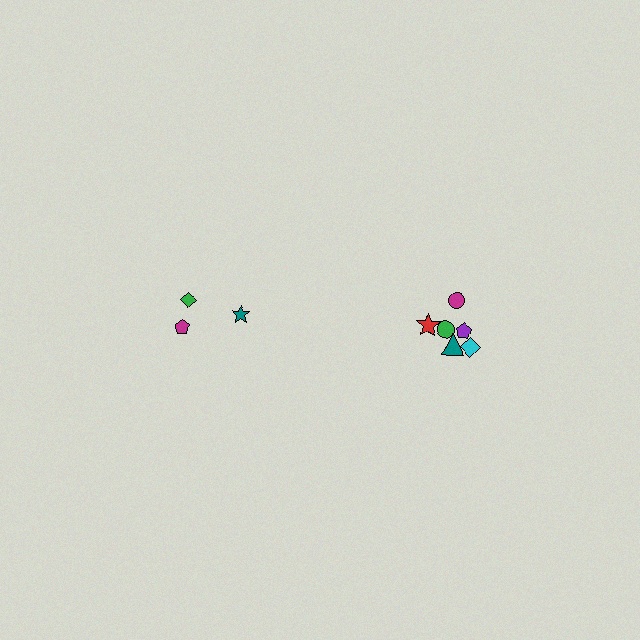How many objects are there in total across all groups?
There are 9 objects.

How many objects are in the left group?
There are 3 objects.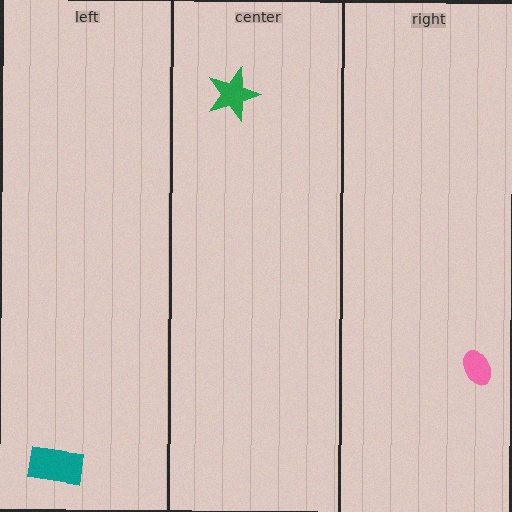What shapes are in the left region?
The teal rectangle.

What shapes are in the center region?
The green star.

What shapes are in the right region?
The pink ellipse.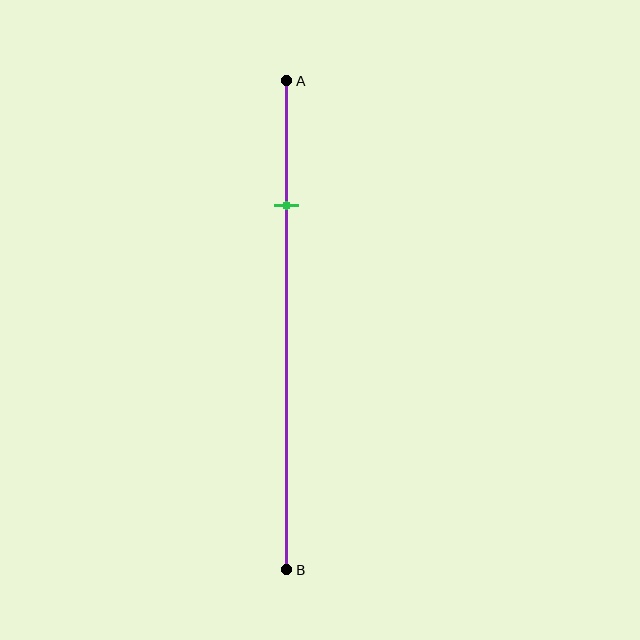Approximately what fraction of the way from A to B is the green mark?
The green mark is approximately 25% of the way from A to B.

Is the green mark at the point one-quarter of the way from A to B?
Yes, the mark is approximately at the one-quarter point.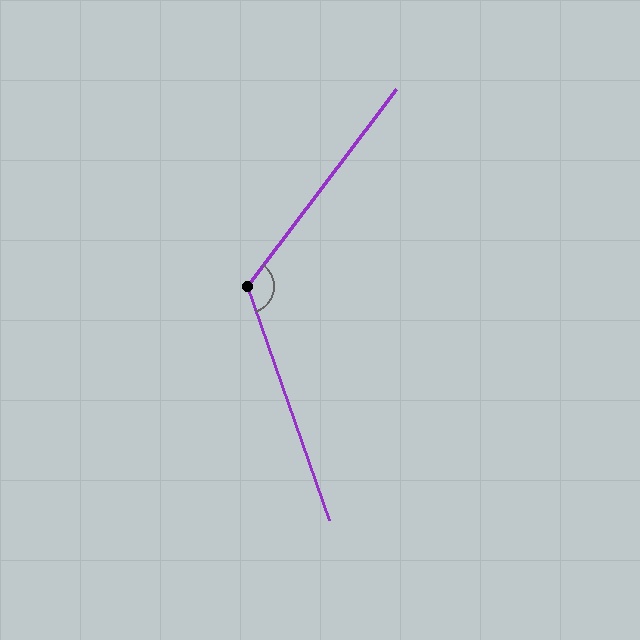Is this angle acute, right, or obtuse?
It is obtuse.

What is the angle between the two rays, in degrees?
Approximately 124 degrees.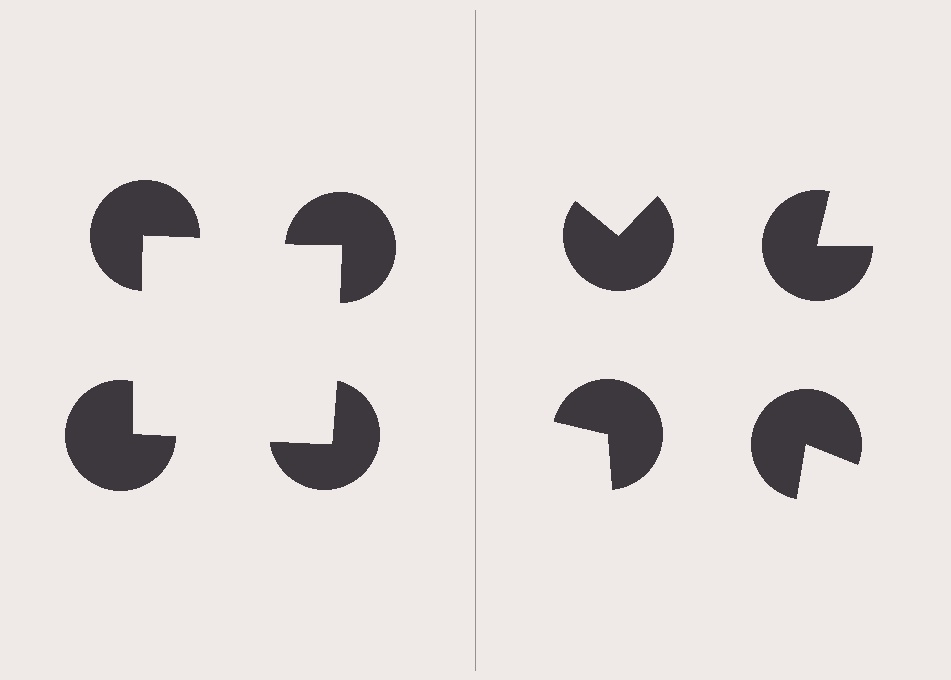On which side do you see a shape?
An illusory square appears on the left side. On the right side the wedge cuts are rotated, so no coherent shape forms.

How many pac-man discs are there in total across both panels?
8 — 4 on each side.